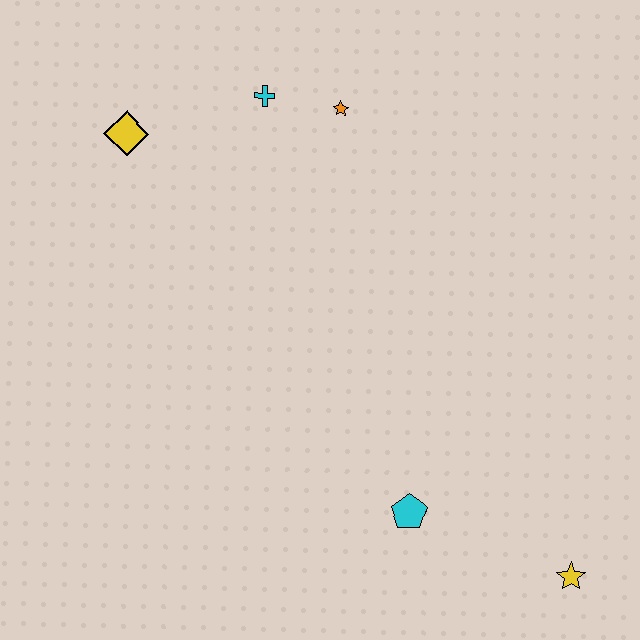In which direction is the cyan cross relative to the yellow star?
The cyan cross is above the yellow star.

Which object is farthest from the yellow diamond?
The yellow star is farthest from the yellow diamond.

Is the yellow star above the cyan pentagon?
No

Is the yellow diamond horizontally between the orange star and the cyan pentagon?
No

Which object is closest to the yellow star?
The cyan pentagon is closest to the yellow star.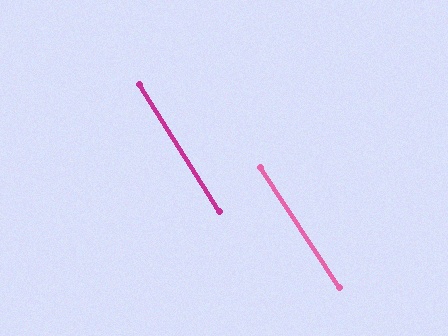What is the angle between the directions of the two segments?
Approximately 1 degree.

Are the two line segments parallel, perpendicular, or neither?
Parallel — their directions differ by only 1.0°.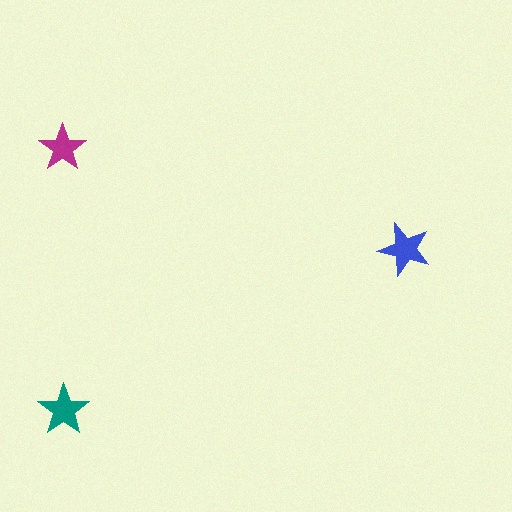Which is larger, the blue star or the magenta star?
The blue one.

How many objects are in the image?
There are 3 objects in the image.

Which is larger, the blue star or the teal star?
The blue one.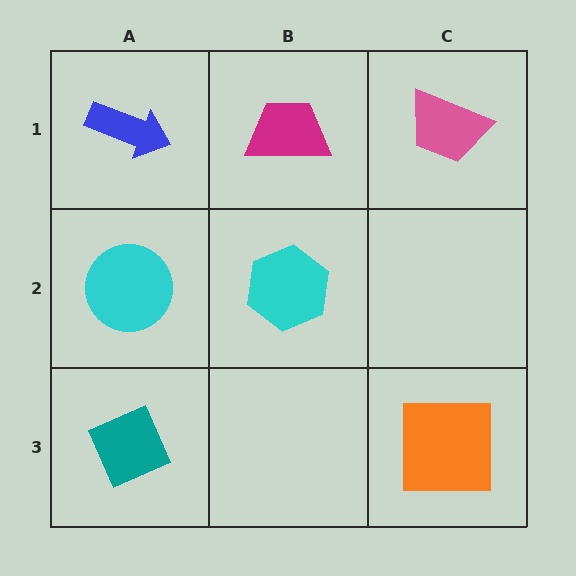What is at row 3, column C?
An orange square.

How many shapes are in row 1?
3 shapes.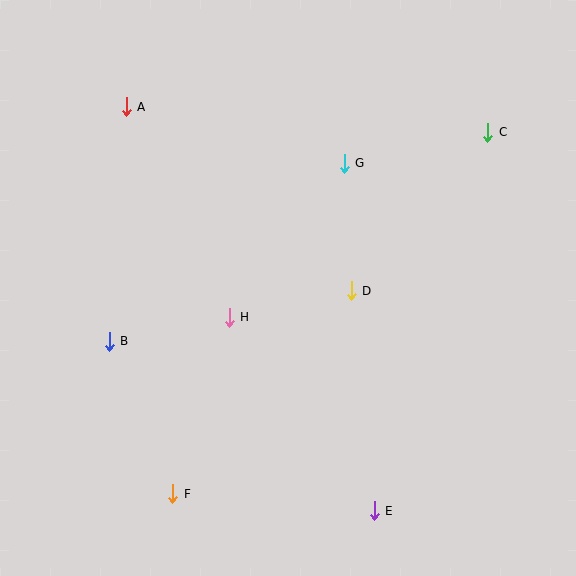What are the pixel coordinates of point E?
Point E is at (374, 511).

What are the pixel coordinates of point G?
Point G is at (344, 163).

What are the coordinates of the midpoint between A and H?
The midpoint between A and H is at (178, 212).